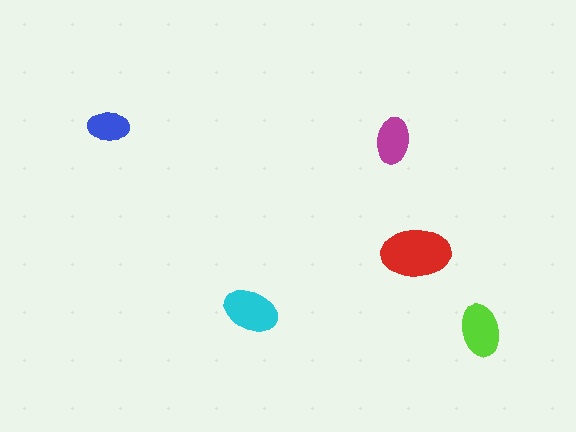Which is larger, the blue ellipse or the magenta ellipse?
The magenta one.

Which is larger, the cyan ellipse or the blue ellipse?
The cyan one.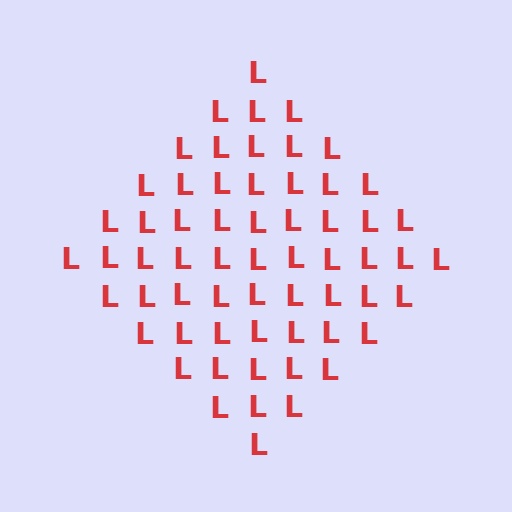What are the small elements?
The small elements are letter L's.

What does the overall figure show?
The overall figure shows a diamond.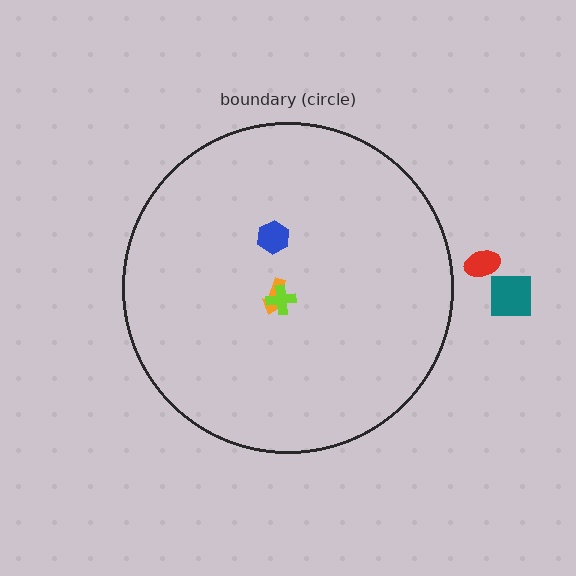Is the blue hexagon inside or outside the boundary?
Inside.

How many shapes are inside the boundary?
3 inside, 2 outside.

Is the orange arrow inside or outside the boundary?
Inside.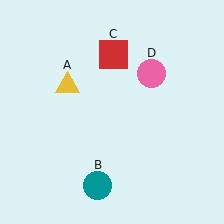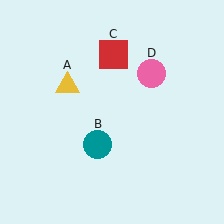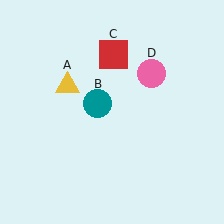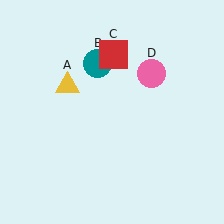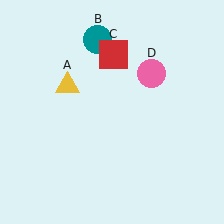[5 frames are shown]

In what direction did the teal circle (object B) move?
The teal circle (object B) moved up.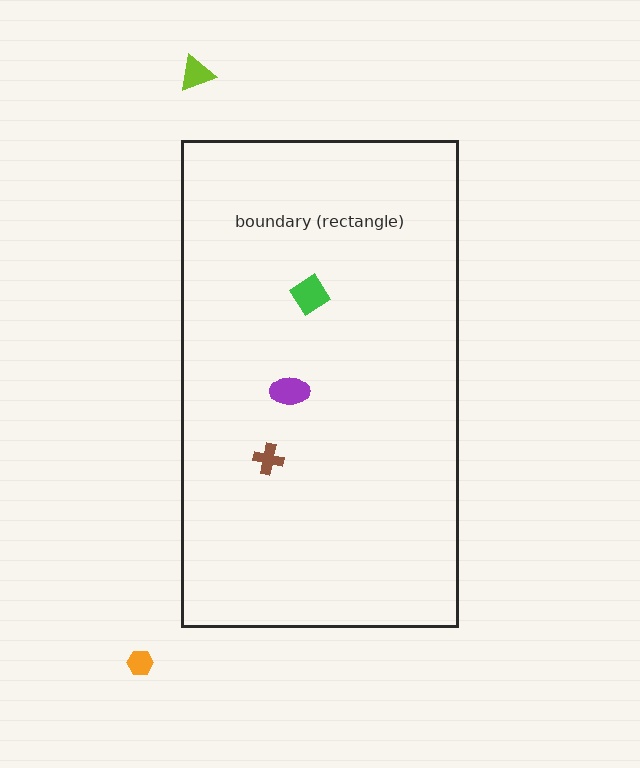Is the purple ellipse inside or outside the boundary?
Inside.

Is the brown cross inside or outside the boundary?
Inside.